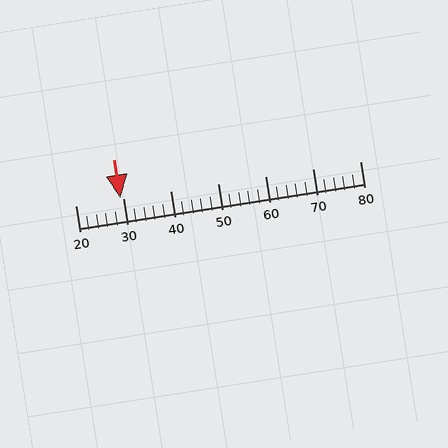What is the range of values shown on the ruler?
The ruler shows values from 20 to 80.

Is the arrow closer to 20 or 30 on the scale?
The arrow is closer to 30.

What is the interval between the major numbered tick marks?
The major tick marks are spaced 10 units apart.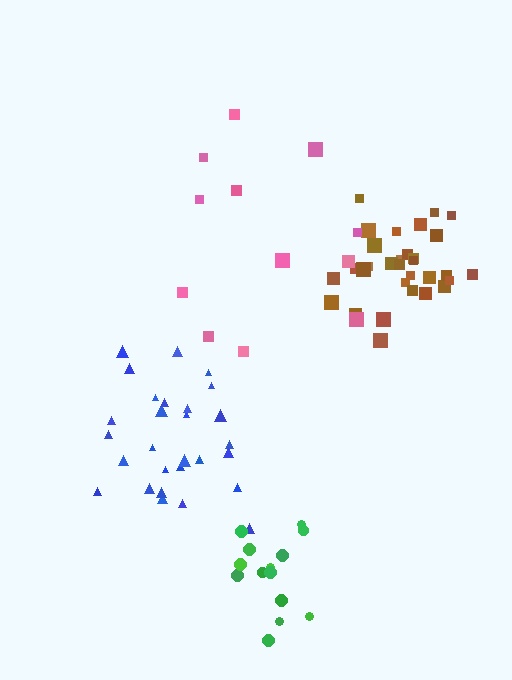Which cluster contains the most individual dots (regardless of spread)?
Brown (31).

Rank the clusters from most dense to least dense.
brown, blue, green, pink.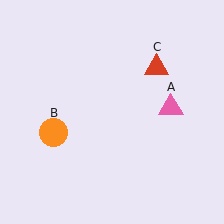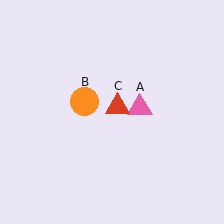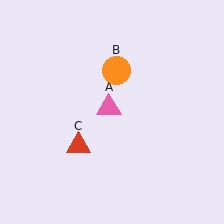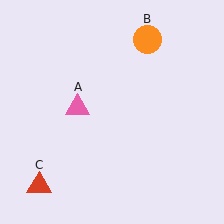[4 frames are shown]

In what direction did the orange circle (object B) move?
The orange circle (object B) moved up and to the right.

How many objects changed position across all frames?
3 objects changed position: pink triangle (object A), orange circle (object B), red triangle (object C).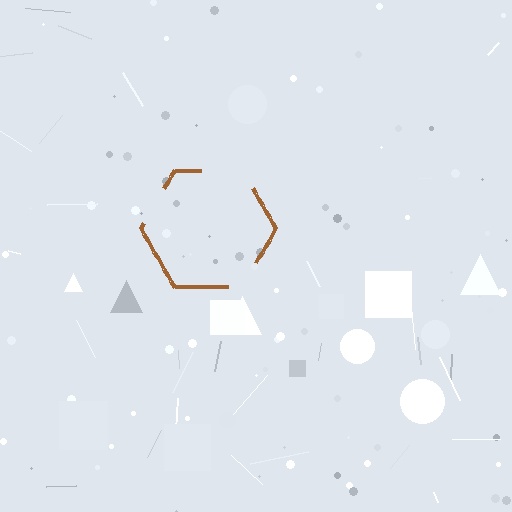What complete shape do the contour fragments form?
The contour fragments form a hexagon.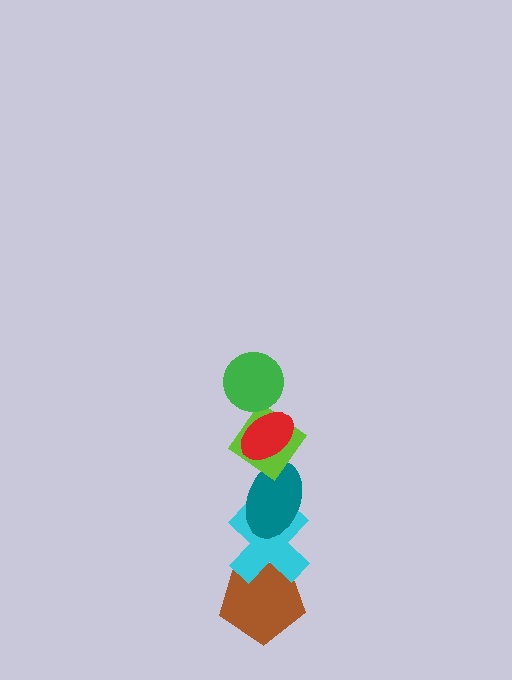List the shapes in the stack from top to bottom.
From top to bottom: the green circle, the red ellipse, the lime diamond, the teal ellipse, the cyan cross, the brown pentagon.